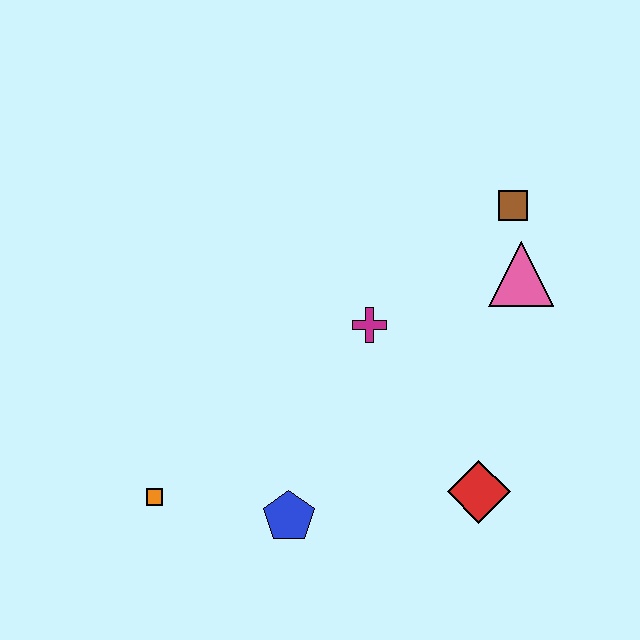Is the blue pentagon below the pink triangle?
Yes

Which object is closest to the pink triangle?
The brown square is closest to the pink triangle.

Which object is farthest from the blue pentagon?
The brown square is farthest from the blue pentagon.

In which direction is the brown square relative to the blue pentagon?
The brown square is above the blue pentagon.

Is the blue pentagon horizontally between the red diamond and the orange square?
Yes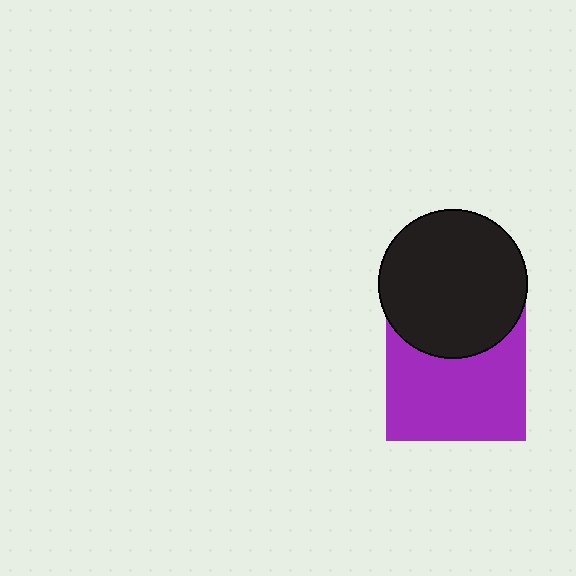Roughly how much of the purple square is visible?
Most of it is visible (roughly 68%).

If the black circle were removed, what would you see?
You would see the complete purple square.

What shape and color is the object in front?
The object in front is a black circle.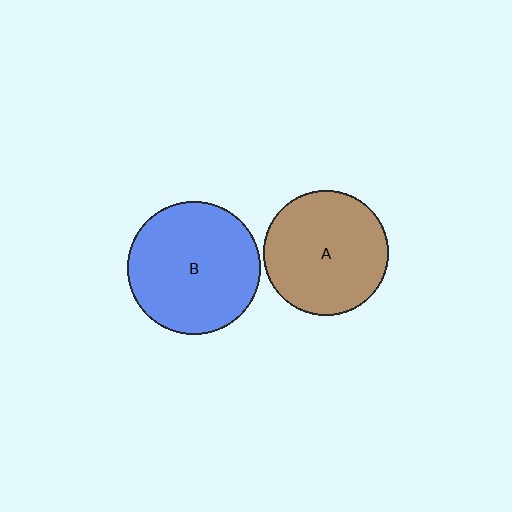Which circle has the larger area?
Circle B (blue).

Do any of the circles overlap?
No, none of the circles overlap.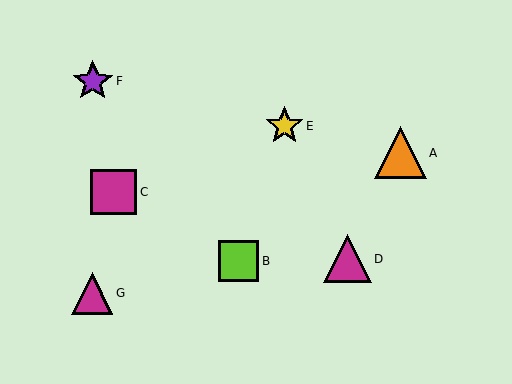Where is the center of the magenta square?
The center of the magenta square is at (114, 192).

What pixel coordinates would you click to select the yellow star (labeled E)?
Click at (284, 126) to select the yellow star E.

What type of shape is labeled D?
Shape D is a magenta triangle.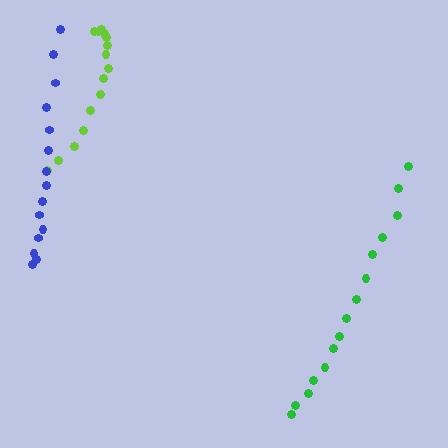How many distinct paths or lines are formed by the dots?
There are 3 distinct paths.